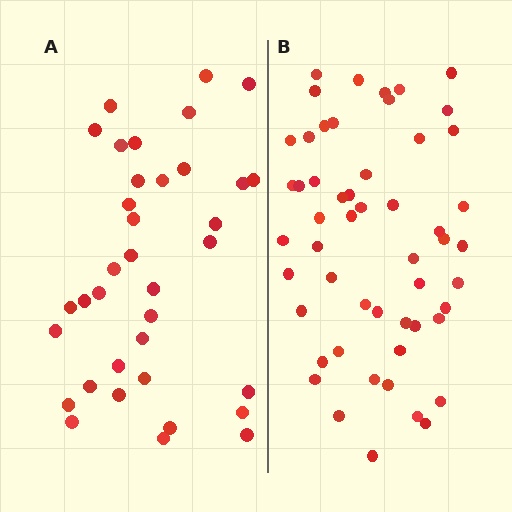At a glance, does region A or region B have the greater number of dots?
Region B (the right region) has more dots.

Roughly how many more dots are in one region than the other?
Region B has approximately 15 more dots than region A.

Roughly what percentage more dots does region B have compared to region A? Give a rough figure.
About 45% more.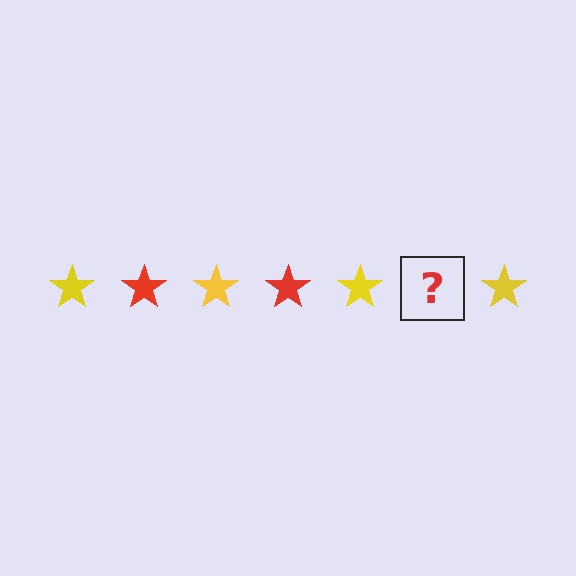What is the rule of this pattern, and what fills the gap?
The rule is that the pattern cycles through yellow, red stars. The gap should be filled with a red star.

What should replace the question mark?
The question mark should be replaced with a red star.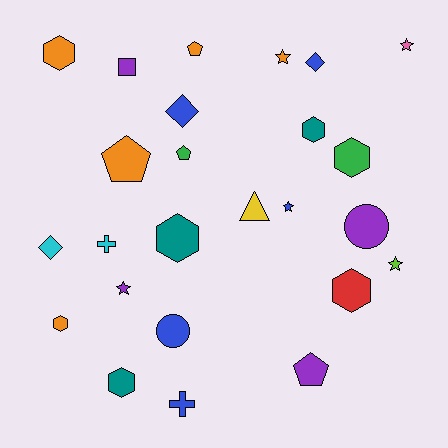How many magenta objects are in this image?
There are no magenta objects.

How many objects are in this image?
There are 25 objects.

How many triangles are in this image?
There is 1 triangle.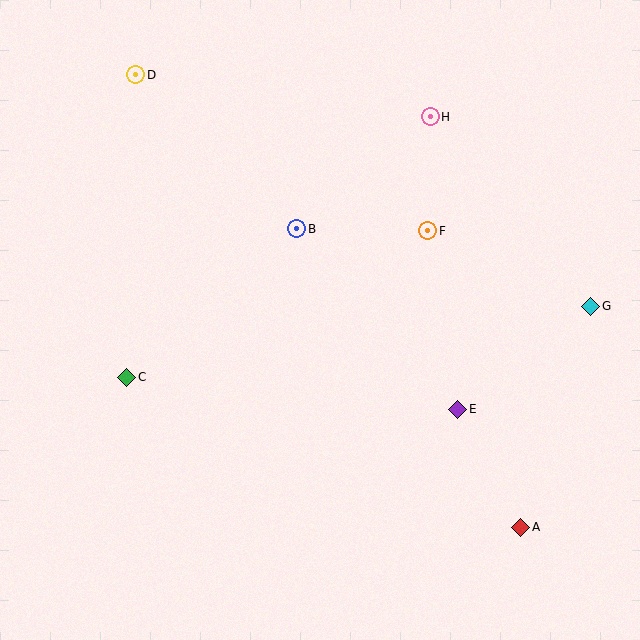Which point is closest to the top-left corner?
Point D is closest to the top-left corner.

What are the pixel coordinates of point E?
Point E is at (458, 409).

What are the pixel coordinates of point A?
Point A is at (521, 527).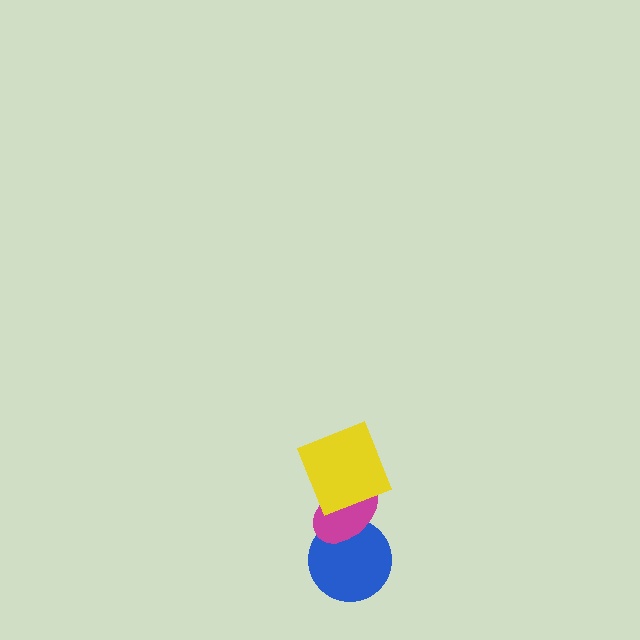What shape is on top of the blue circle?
The magenta ellipse is on top of the blue circle.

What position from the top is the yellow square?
The yellow square is 1st from the top.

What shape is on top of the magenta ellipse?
The yellow square is on top of the magenta ellipse.